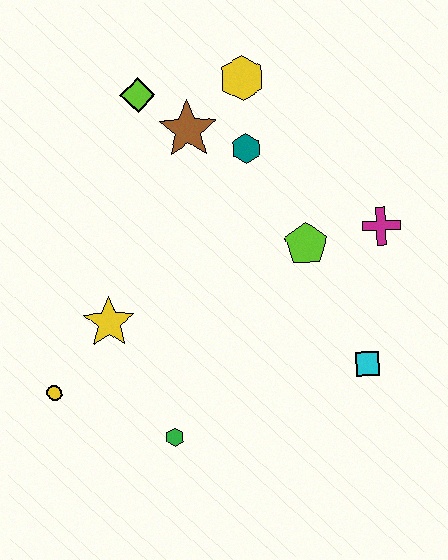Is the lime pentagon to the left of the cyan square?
Yes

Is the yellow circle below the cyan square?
Yes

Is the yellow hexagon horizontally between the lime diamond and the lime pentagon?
Yes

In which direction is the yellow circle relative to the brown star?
The yellow circle is below the brown star.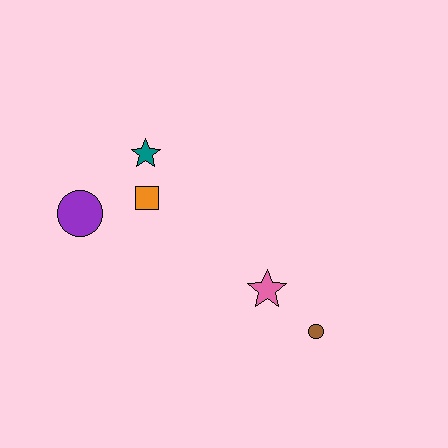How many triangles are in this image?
There are no triangles.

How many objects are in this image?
There are 5 objects.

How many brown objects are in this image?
There is 1 brown object.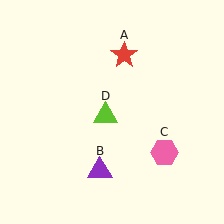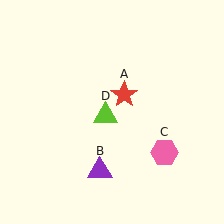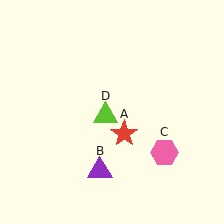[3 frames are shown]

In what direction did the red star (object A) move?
The red star (object A) moved down.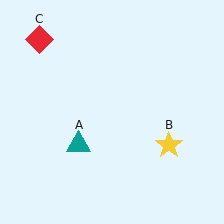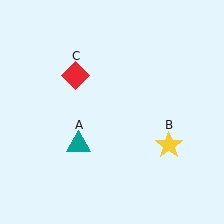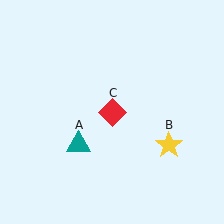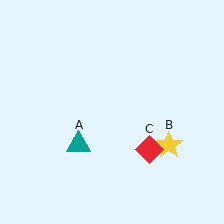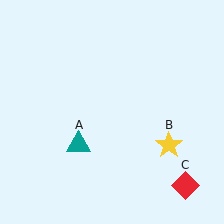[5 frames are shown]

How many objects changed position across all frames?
1 object changed position: red diamond (object C).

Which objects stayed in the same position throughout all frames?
Teal triangle (object A) and yellow star (object B) remained stationary.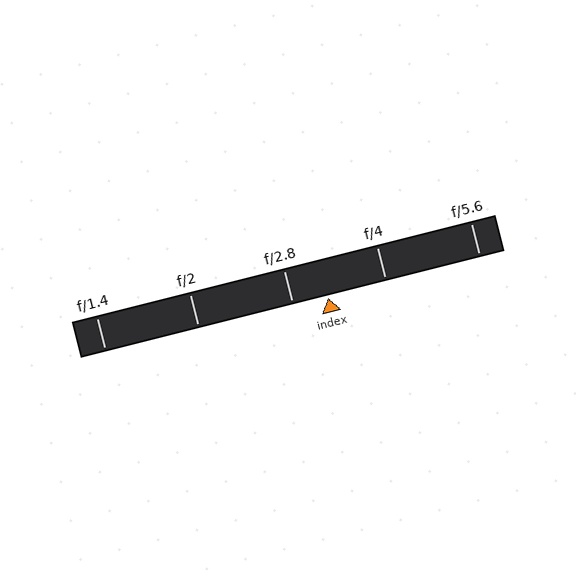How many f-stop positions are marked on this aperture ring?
There are 5 f-stop positions marked.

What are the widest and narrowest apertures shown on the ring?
The widest aperture shown is f/1.4 and the narrowest is f/5.6.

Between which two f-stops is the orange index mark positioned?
The index mark is between f/2.8 and f/4.